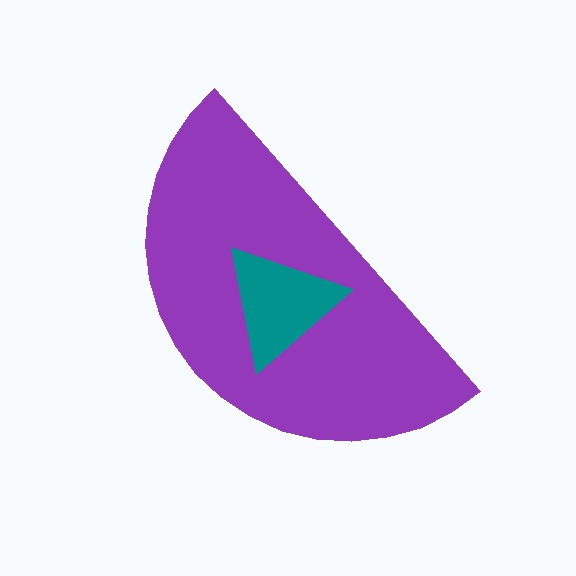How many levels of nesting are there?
2.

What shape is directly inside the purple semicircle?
The teal triangle.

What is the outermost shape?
The purple semicircle.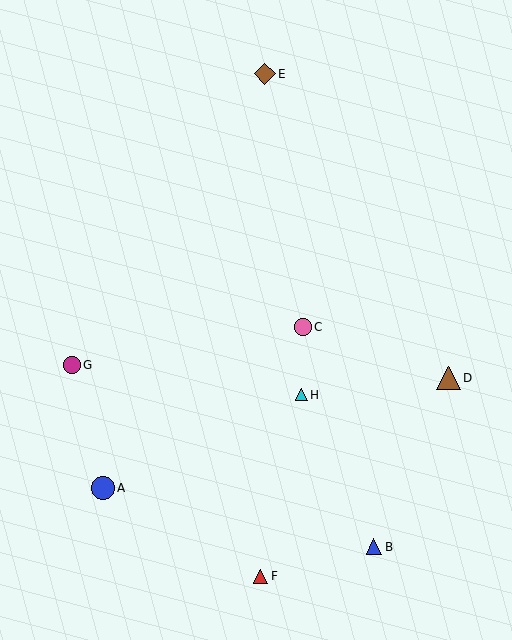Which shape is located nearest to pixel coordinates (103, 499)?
The blue circle (labeled A) at (103, 488) is nearest to that location.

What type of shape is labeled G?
Shape G is a magenta circle.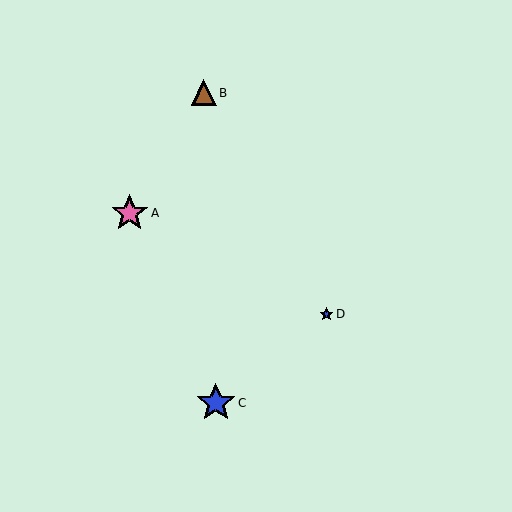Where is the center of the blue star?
The center of the blue star is at (327, 314).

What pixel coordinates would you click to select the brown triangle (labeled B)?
Click at (204, 93) to select the brown triangle B.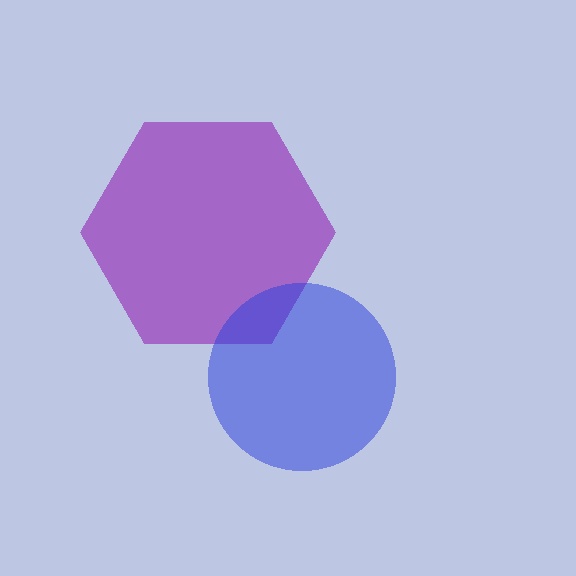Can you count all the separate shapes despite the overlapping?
Yes, there are 2 separate shapes.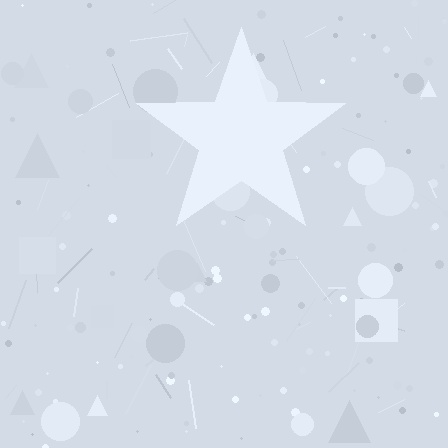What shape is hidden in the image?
A star is hidden in the image.